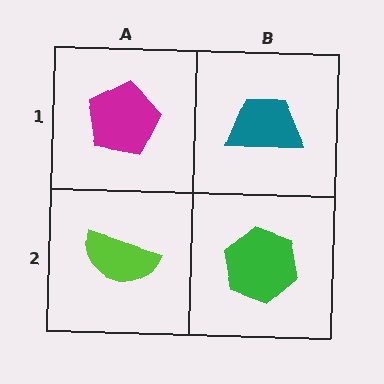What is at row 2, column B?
A green hexagon.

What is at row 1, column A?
A magenta pentagon.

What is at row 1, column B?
A teal trapezoid.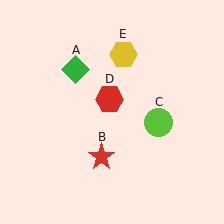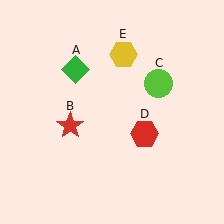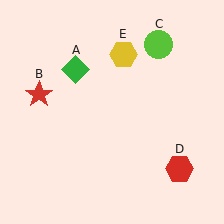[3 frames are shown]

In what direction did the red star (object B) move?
The red star (object B) moved up and to the left.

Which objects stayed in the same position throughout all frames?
Green diamond (object A) and yellow hexagon (object E) remained stationary.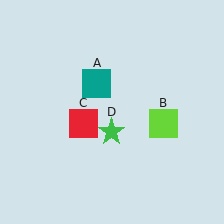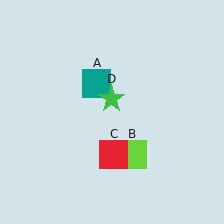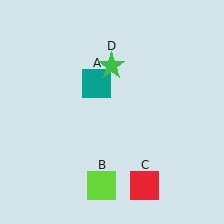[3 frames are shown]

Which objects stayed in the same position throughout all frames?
Teal square (object A) remained stationary.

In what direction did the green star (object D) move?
The green star (object D) moved up.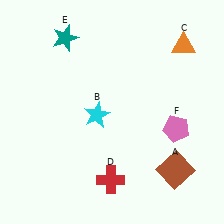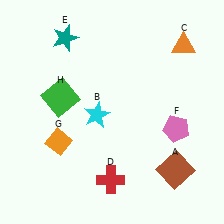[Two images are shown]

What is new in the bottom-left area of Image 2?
An orange diamond (G) was added in the bottom-left area of Image 2.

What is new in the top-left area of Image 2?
A green square (H) was added in the top-left area of Image 2.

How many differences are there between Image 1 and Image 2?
There are 2 differences between the two images.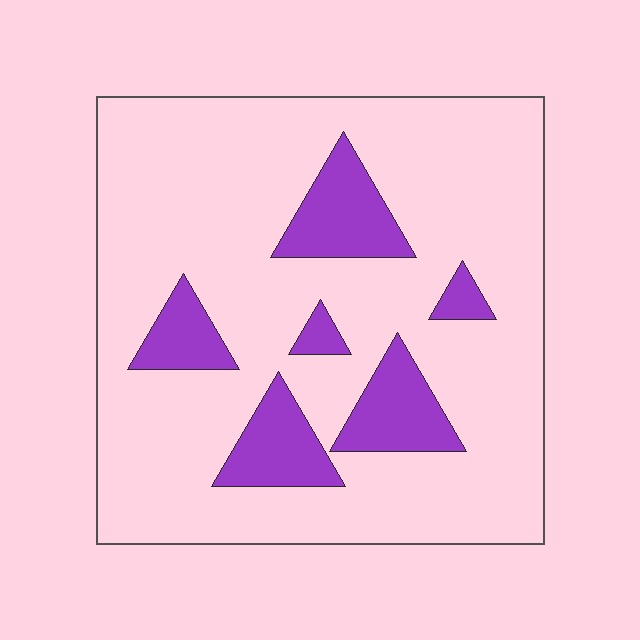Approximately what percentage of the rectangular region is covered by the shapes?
Approximately 15%.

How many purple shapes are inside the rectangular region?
6.